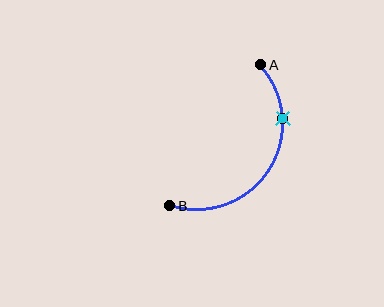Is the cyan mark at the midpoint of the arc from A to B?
No. The cyan mark lies on the arc but is closer to endpoint A. The arc midpoint would be at the point on the curve equidistant along the arc from both A and B.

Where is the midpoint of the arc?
The arc midpoint is the point on the curve farthest from the straight line joining A and B. It sits to the right of that line.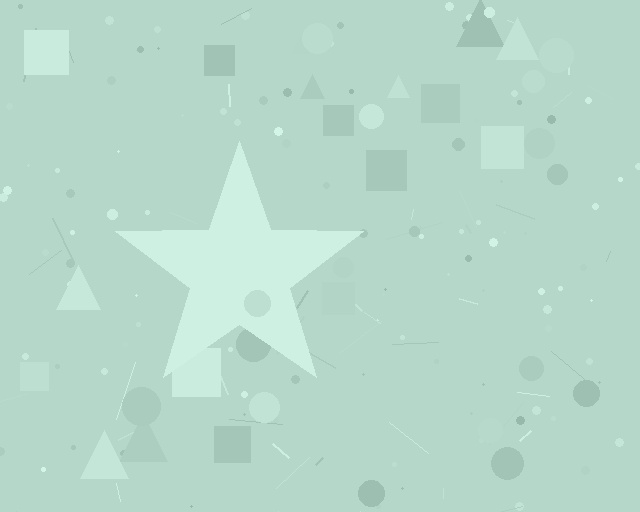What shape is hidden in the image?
A star is hidden in the image.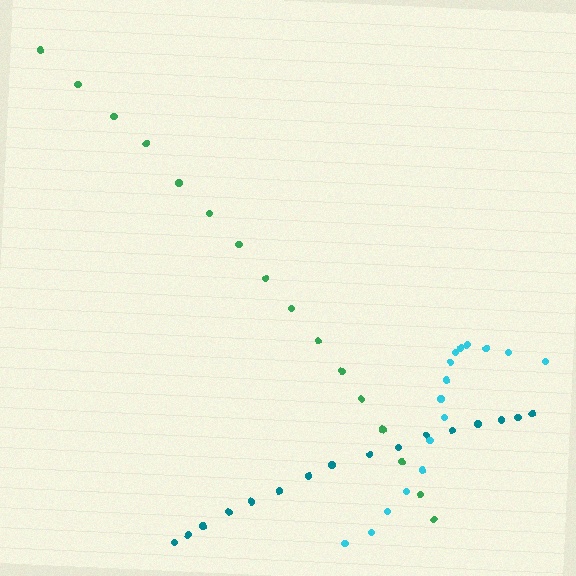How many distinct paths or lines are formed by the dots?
There are 3 distinct paths.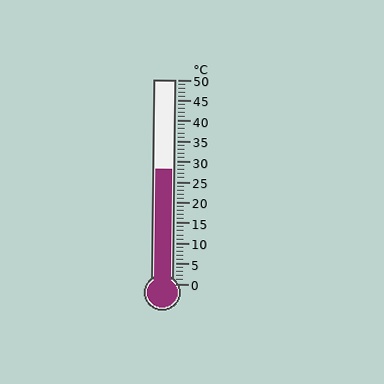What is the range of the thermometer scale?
The thermometer scale ranges from 0°C to 50°C.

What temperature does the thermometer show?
The thermometer shows approximately 28°C.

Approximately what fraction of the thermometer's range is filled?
The thermometer is filled to approximately 55% of its range.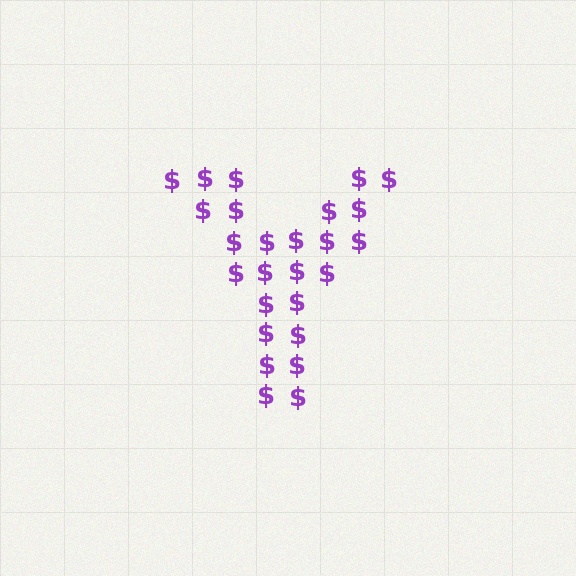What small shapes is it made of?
It is made of small dollar signs.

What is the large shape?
The large shape is the letter Y.